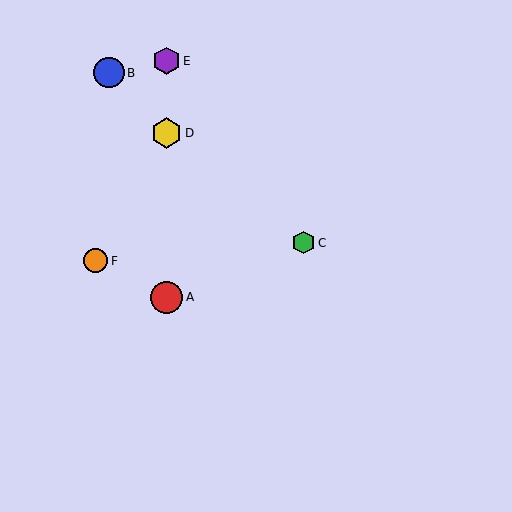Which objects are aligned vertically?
Objects A, D, E are aligned vertically.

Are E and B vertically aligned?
No, E is at x≈167 and B is at x≈109.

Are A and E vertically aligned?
Yes, both are at x≈167.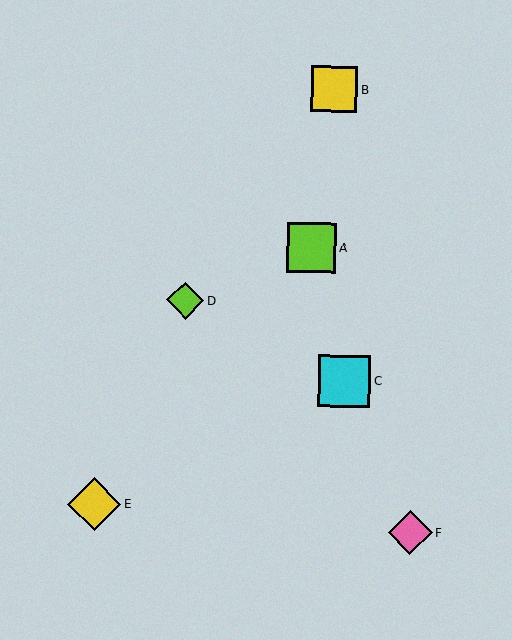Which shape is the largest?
The yellow diamond (labeled E) is the largest.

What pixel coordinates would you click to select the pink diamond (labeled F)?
Click at (410, 533) to select the pink diamond F.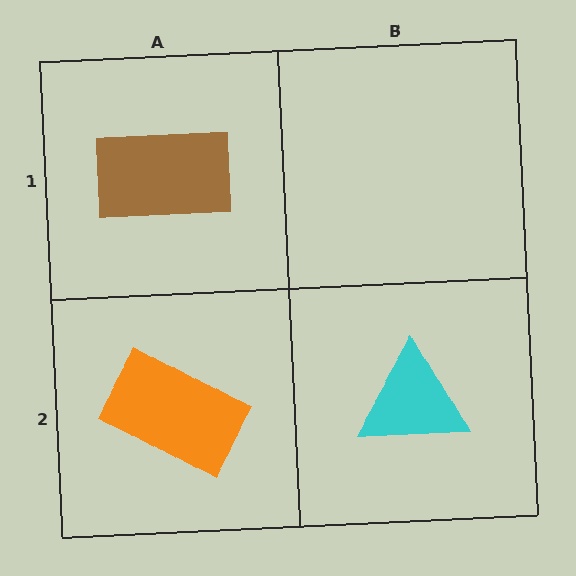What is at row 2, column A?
An orange rectangle.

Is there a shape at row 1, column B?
No, that cell is empty.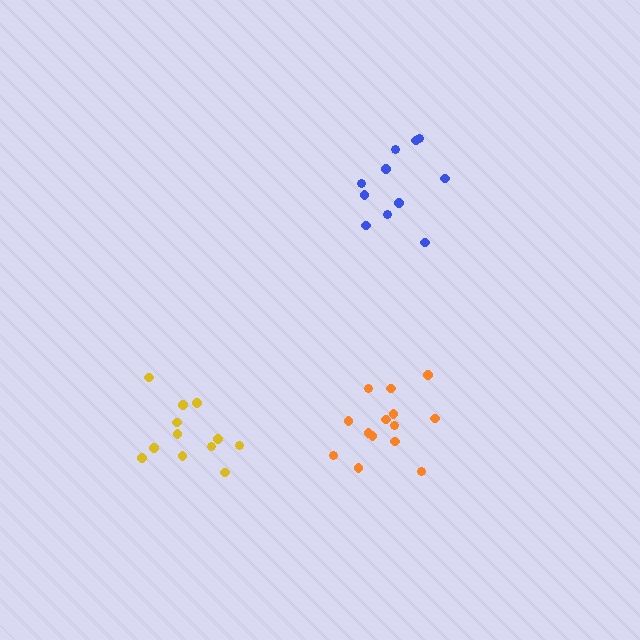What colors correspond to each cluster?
The clusters are colored: blue, orange, yellow.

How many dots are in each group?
Group 1: 11 dots, Group 2: 14 dots, Group 3: 12 dots (37 total).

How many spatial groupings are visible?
There are 3 spatial groupings.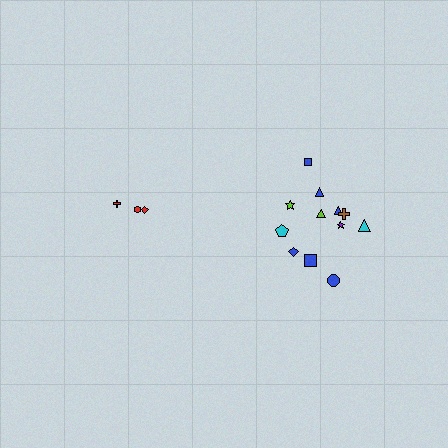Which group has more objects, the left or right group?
The right group.